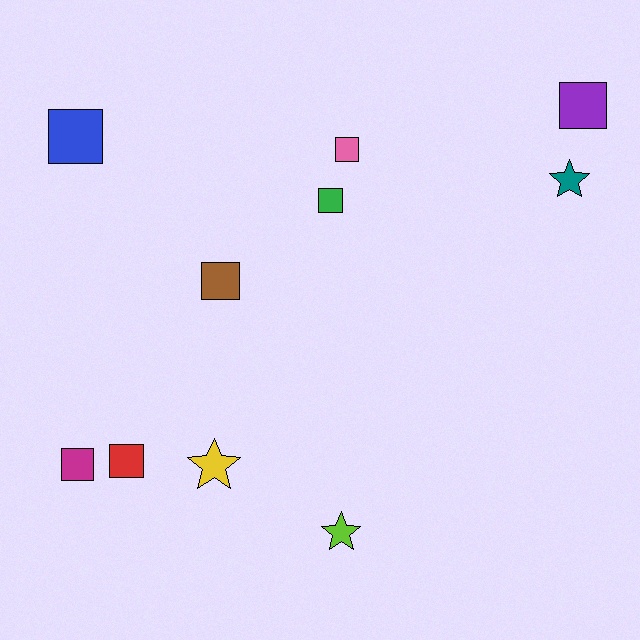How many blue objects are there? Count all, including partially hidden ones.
There is 1 blue object.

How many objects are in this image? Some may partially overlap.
There are 10 objects.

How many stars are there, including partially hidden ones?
There are 3 stars.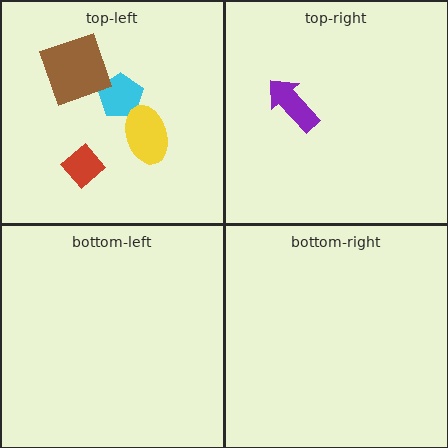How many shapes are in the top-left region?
4.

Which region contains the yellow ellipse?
The top-left region.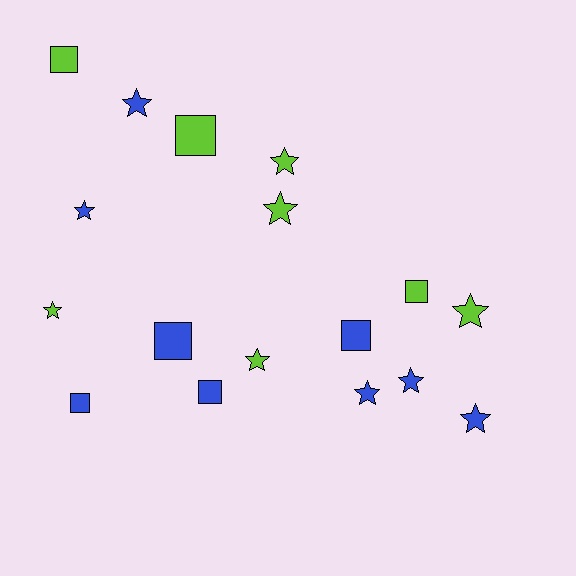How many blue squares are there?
There are 4 blue squares.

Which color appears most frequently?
Blue, with 9 objects.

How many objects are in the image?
There are 17 objects.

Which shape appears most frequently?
Star, with 10 objects.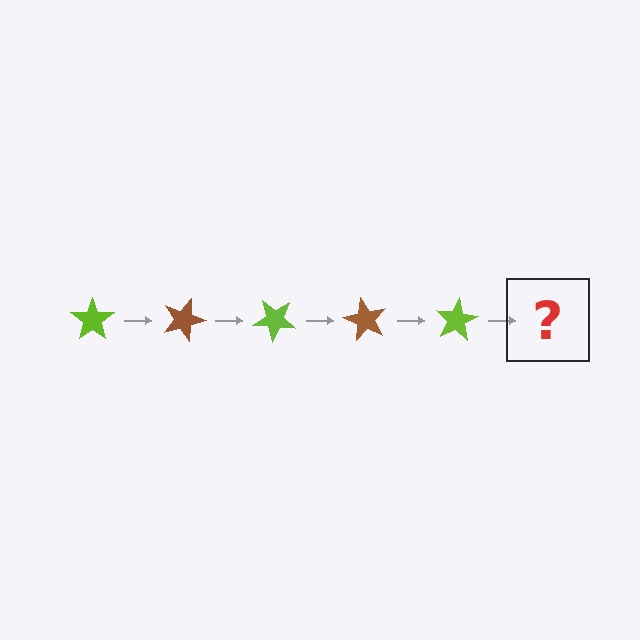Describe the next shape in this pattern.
It should be a brown star, rotated 100 degrees from the start.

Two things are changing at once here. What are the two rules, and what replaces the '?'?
The two rules are that it rotates 20 degrees each step and the color cycles through lime and brown. The '?' should be a brown star, rotated 100 degrees from the start.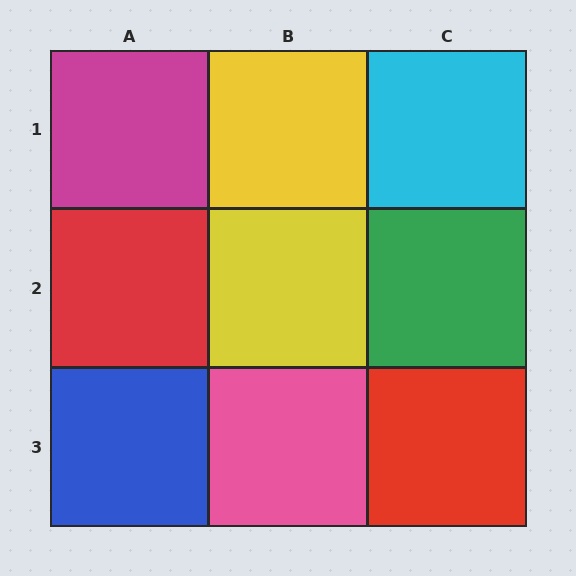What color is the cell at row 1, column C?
Cyan.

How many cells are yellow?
2 cells are yellow.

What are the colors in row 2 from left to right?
Red, yellow, green.